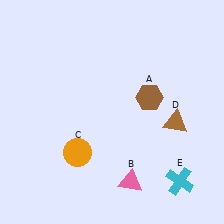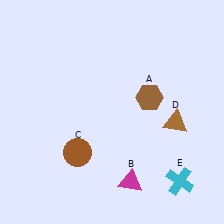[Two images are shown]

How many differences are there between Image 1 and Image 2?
There are 2 differences between the two images.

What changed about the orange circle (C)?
In Image 1, C is orange. In Image 2, it changed to brown.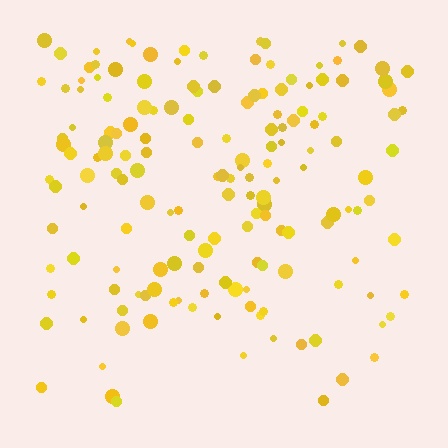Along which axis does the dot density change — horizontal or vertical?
Vertical.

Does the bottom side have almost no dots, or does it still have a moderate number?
Still a moderate number, just noticeably fewer than the top.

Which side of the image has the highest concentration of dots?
The top.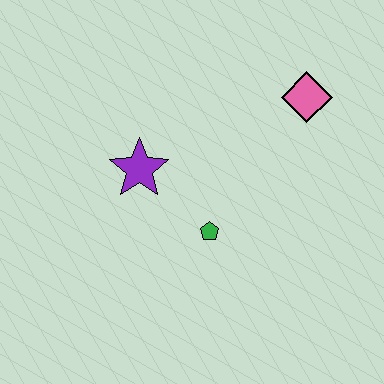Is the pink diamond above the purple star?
Yes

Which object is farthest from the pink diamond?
The purple star is farthest from the pink diamond.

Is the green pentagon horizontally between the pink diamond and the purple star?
Yes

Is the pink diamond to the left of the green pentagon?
No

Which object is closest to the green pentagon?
The purple star is closest to the green pentagon.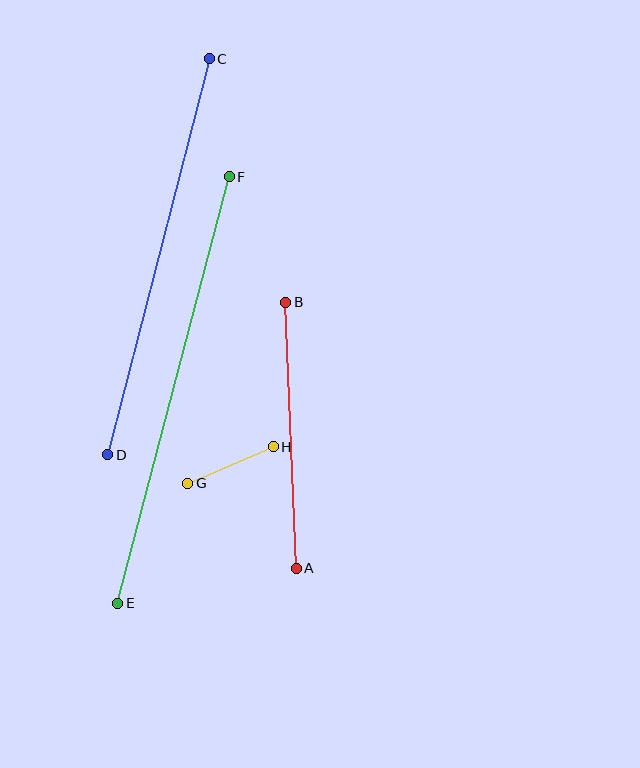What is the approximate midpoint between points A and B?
The midpoint is at approximately (291, 435) pixels.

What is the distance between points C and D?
The distance is approximately 409 pixels.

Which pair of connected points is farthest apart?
Points E and F are farthest apart.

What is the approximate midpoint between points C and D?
The midpoint is at approximately (158, 257) pixels.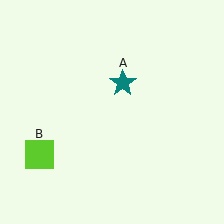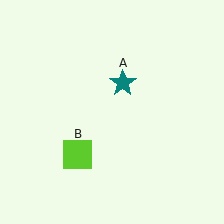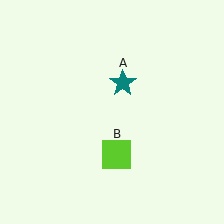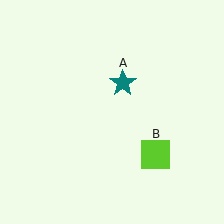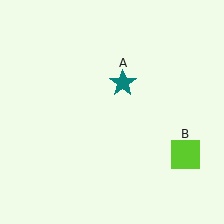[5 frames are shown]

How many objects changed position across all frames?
1 object changed position: lime square (object B).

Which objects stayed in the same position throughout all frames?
Teal star (object A) remained stationary.